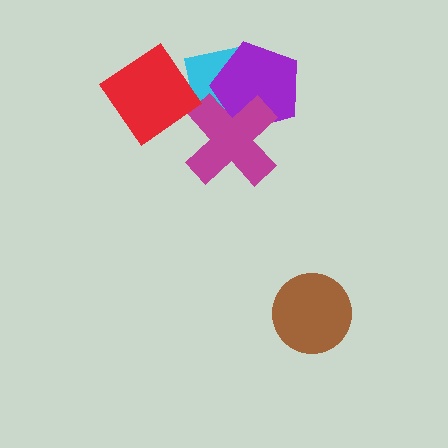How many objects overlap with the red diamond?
0 objects overlap with the red diamond.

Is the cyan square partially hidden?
Yes, it is partially covered by another shape.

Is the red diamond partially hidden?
No, no other shape covers it.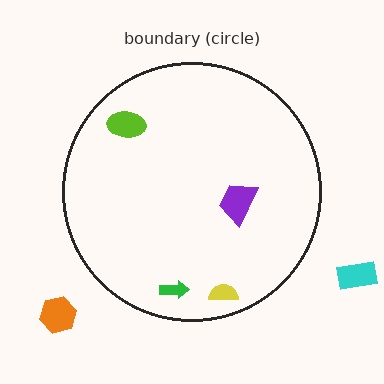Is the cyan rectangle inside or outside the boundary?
Outside.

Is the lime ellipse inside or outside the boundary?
Inside.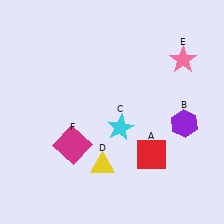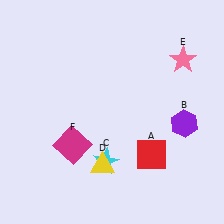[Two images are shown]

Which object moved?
The cyan star (C) moved down.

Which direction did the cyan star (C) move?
The cyan star (C) moved down.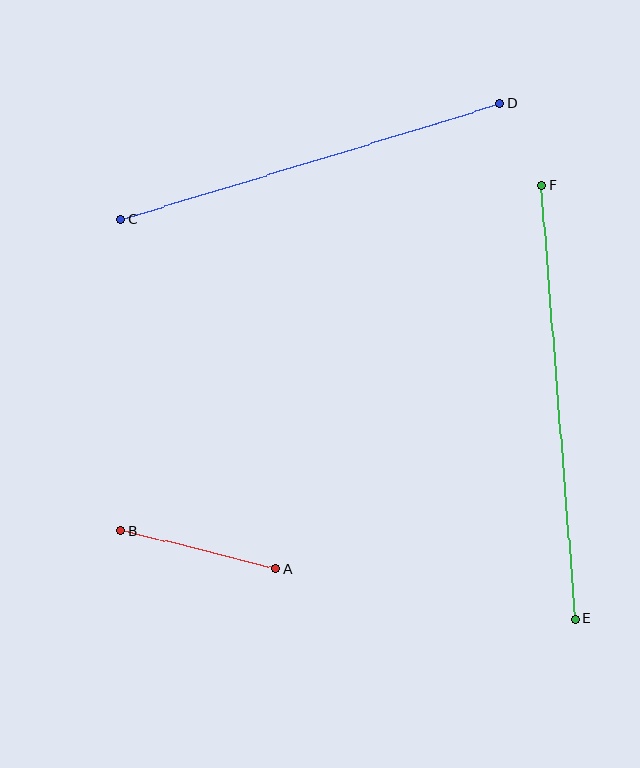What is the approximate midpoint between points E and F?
The midpoint is at approximately (559, 402) pixels.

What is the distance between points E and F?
The distance is approximately 435 pixels.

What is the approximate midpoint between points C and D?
The midpoint is at approximately (310, 161) pixels.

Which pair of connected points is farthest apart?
Points E and F are farthest apart.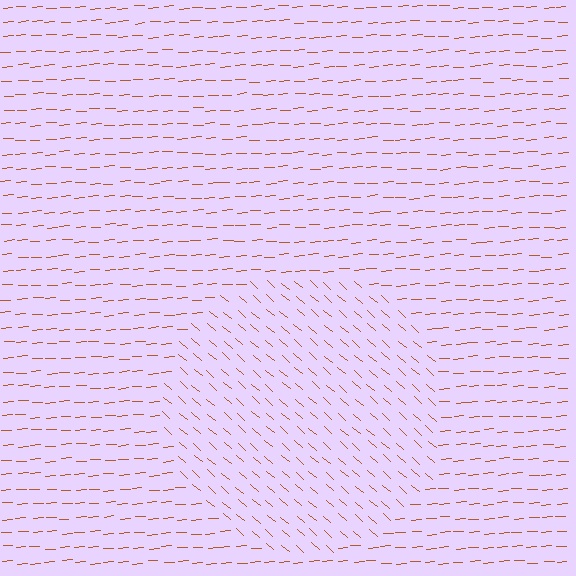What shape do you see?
I see a circle.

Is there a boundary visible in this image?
Yes, there is a texture boundary formed by a change in line orientation.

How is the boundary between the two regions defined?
The boundary is defined purely by a change in line orientation (approximately 45 degrees difference). All lines are the same color and thickness.